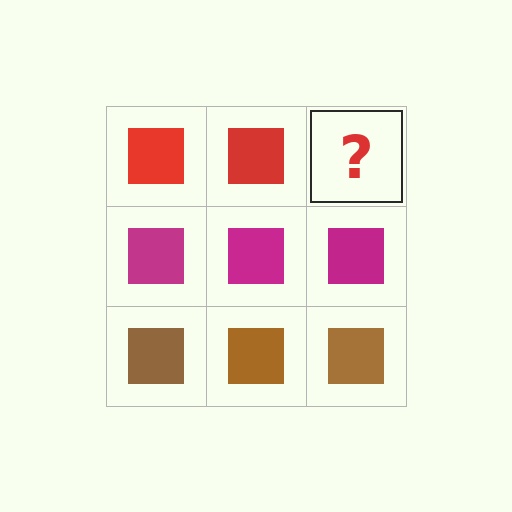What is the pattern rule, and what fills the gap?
The rule is that each row has a consistent color. The gap should be filled with a red square.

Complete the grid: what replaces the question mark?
The question mark should be replaced with a red square.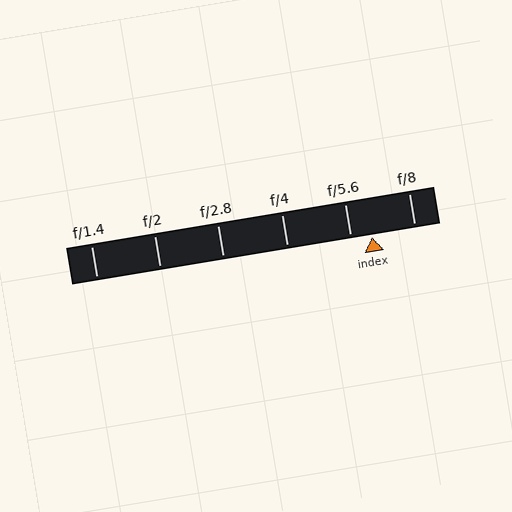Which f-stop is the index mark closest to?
The index mark is closest to f/5.6.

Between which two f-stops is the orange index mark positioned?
The index mark is between f/5.6 and f/8.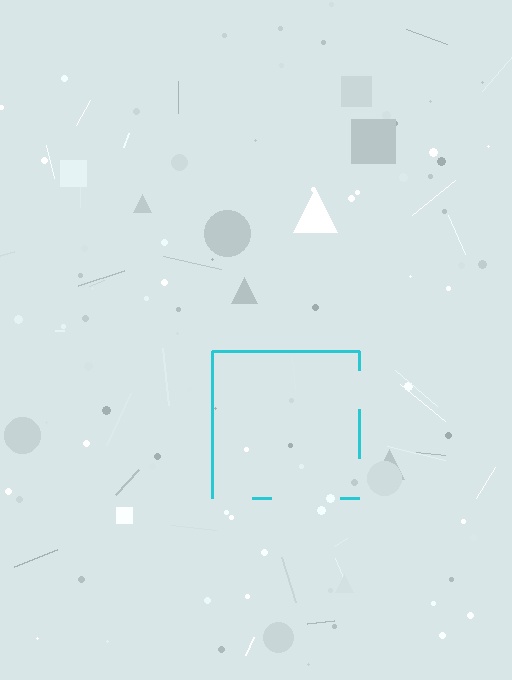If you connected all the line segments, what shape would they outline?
They would outline a square.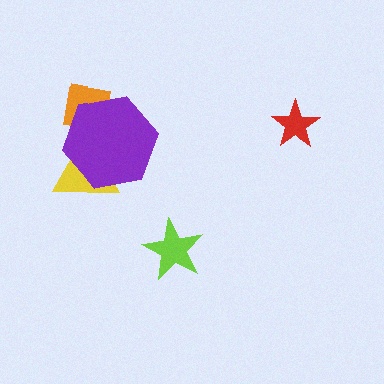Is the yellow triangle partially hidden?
Yes, it is partially covered by another shape.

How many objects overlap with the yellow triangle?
1 object overlaps with the yellow triangle.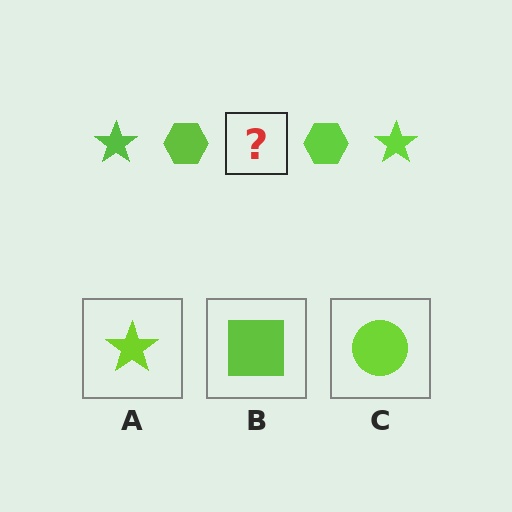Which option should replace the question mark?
Option A.